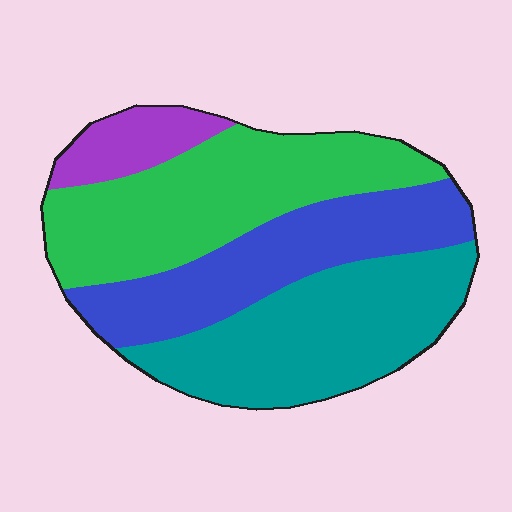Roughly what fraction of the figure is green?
Green takes up about one third (1/3) of the figure.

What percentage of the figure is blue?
Blue covers 26% of the figure.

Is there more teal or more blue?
Teal.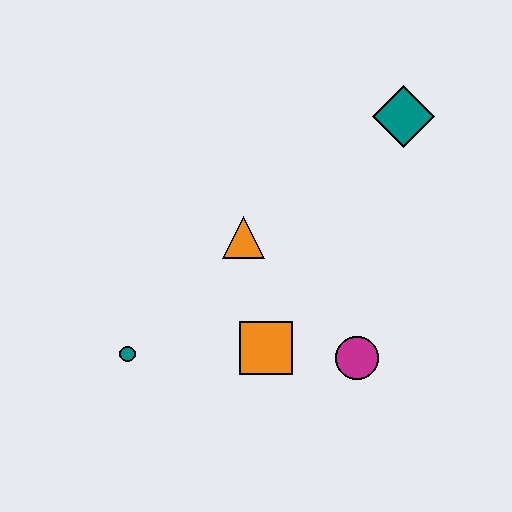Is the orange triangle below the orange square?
No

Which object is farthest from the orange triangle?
The teal diamond is farthest from the orange triangle.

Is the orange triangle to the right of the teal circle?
Yes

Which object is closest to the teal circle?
The orange square is closest to the teal circle.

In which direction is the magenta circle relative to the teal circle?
The magenta circle is to the right of the teal circle.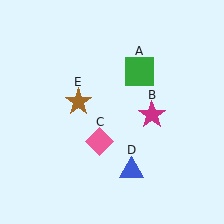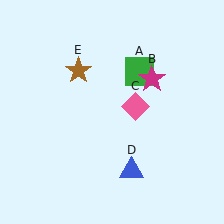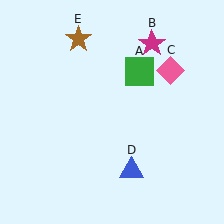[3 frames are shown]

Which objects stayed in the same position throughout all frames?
Green square (object A) and blue triangle (object D) remained stationary.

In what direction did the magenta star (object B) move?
The magenta star (object B) moved up.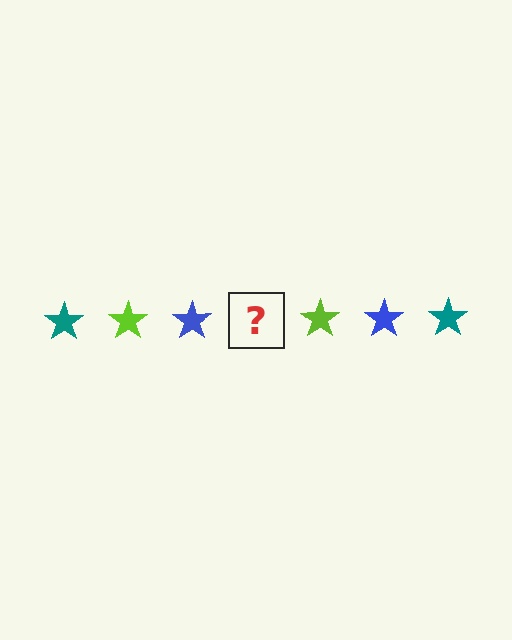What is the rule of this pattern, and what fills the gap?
The rule is that the pattern cycles through teal, lime, blue stars. The gap should be filled with a teal star.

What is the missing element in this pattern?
The missing element is a teal star.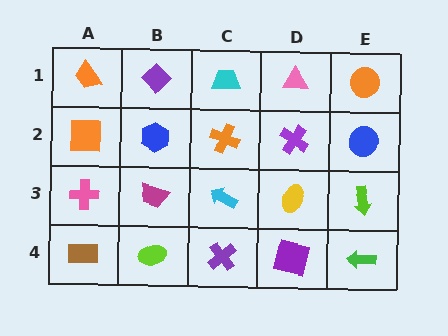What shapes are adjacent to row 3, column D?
A purple cross (row 2, column D), a purple square (row 4, column D), a cyan arrow (row 3, column C), a lime arrow (row 3, column E).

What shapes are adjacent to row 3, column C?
An orange cross (row 2, column C), a purple cross (row 4, column C), a magenta trapezoid (row 3, column B), a yellow ellipse (row 3, column D).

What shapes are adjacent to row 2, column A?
An orange trapezoid (row 1, column A), a pink cross (row 3, column A), a blue hexagon (row 2, column B).